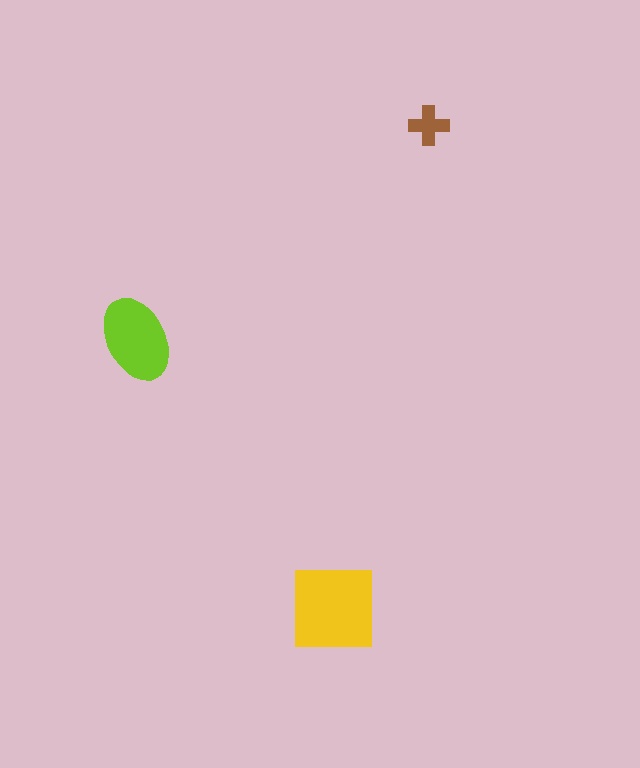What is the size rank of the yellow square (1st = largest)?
1st.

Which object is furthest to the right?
The brown cross is rightmost.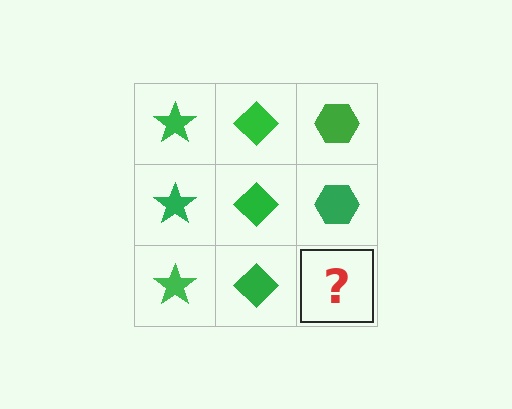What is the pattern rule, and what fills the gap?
The rule is that each column has a consistent shape. The gap should be filled with a green hexagon.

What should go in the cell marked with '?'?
The missing cell should contain a green hexagon.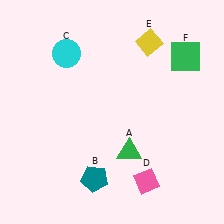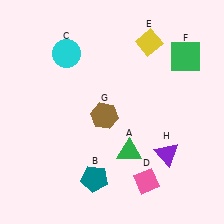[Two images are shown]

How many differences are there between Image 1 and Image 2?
There are 2 differences between the two images.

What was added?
A brown hexagon (G), a purple triangle (H) were added in Image 2.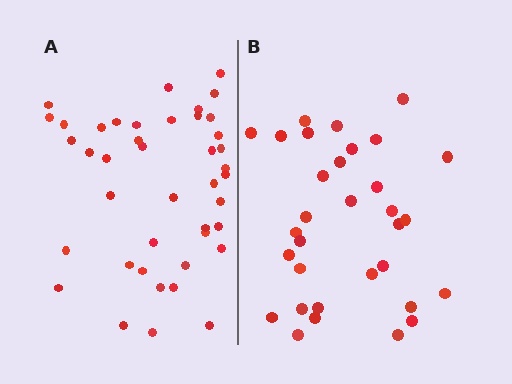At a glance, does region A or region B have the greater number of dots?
Region A (the left region) has more dots.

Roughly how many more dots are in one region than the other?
Region A has roughly 10 or so more dots than region B.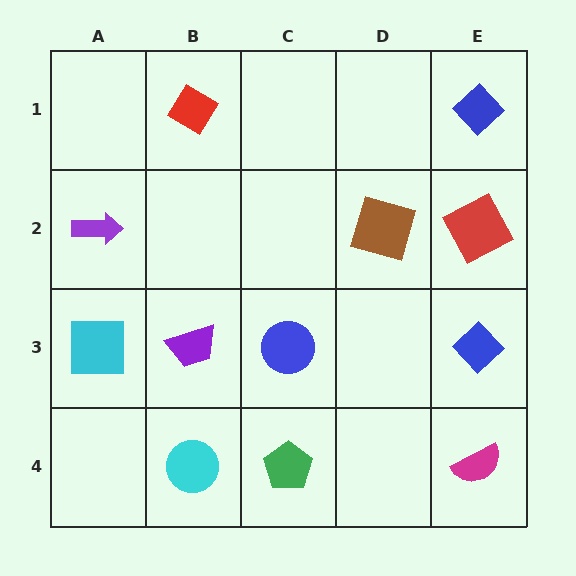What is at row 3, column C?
A blue circle.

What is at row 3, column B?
A purple trapezoid.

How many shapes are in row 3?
4 shapes.